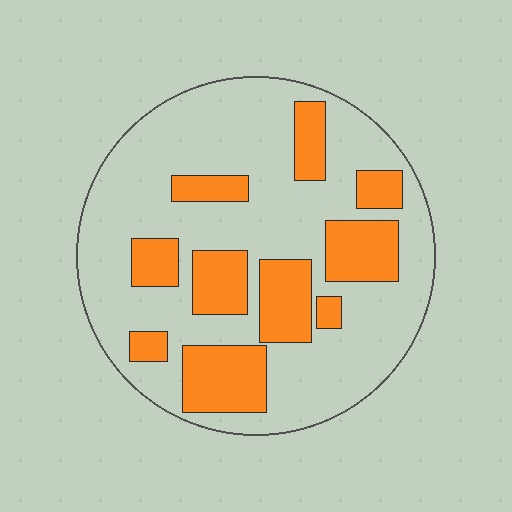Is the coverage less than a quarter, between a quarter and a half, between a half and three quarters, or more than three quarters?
Between a quarter and a half.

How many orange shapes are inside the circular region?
10.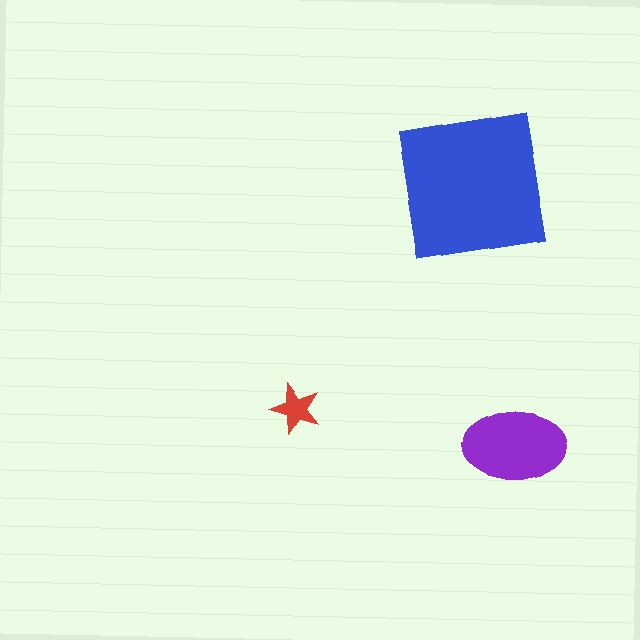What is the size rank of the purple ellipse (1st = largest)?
2nd.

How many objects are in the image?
There are 3 objects in the image.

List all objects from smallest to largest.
The red star, the purple ellipse, the blue square.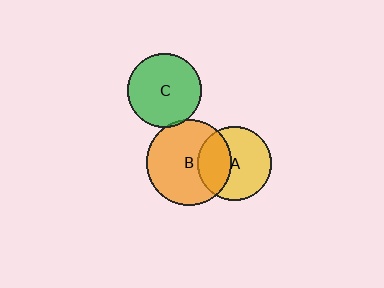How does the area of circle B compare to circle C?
Approximately 1.4 times.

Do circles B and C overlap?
Yes.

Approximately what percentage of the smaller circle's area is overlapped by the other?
Approximately 5%.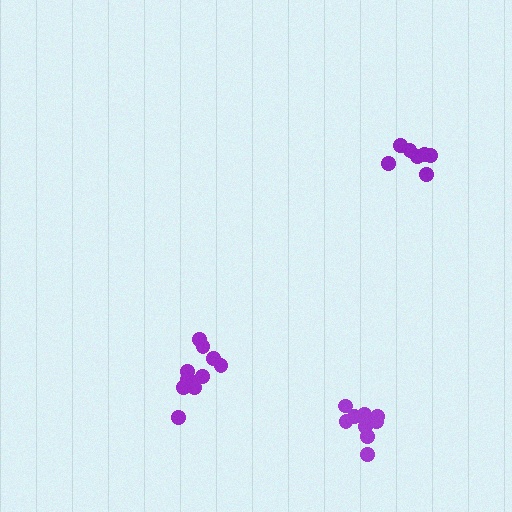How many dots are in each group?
Group 1: 9 dots, Group 2: 7 dots, Group 3: 11 dots (27 total).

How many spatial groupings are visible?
There are 3 spatial groupings.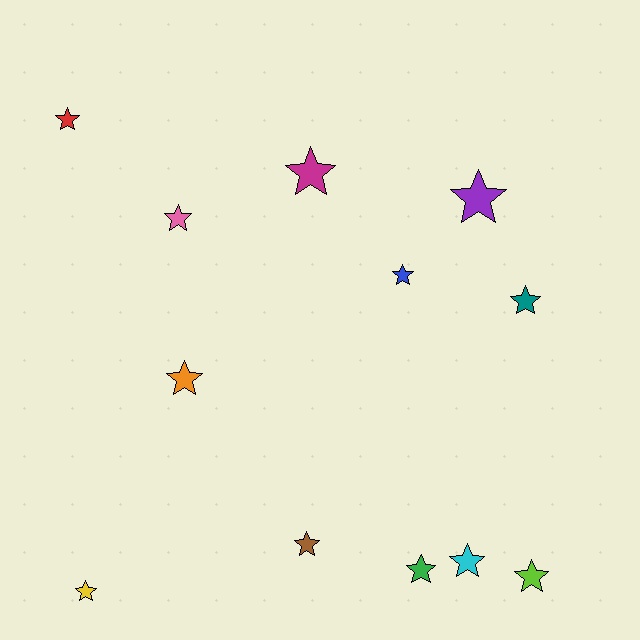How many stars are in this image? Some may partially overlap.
There are 12 stars.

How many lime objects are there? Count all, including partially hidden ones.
There is 1 lime object.